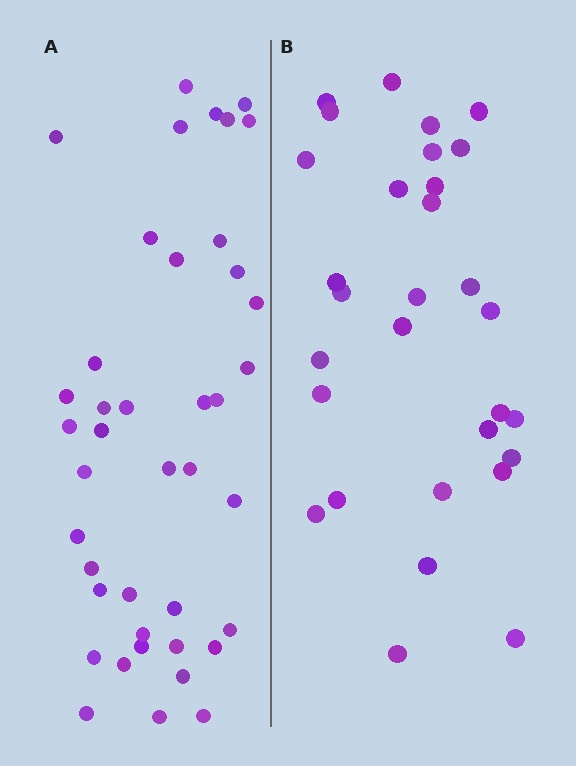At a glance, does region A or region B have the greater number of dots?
Region A (the left region) has more dots.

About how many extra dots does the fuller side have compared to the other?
Region A has roughly 12 or so more dots than region B.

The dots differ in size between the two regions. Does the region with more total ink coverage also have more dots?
No. Region B has more total ink coverage because its dots are larger, but region A actually contains more individual dots. Total area can be misleading — the number of items is what matters here.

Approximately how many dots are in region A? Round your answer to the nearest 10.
About 40 dots. (The exact count is 41, which rounds to 40.)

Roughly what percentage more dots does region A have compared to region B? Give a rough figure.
About 35% more.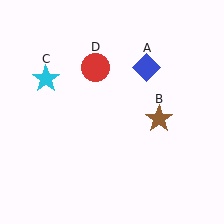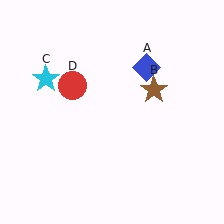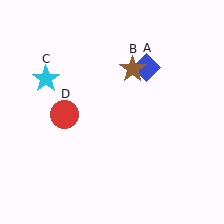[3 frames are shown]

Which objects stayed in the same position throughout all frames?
Blue diamond (object A) and cyan star (object C) remained stationary.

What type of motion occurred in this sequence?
The brown star (object B), red circle (object D) rotated counterclockwise around the center of the scene.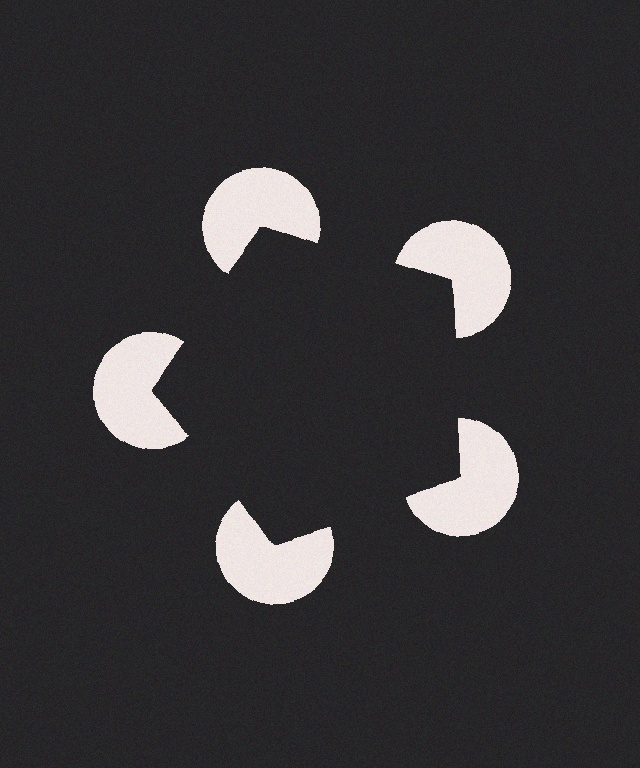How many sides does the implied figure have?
5 sides.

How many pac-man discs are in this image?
There are 5 — one at each vertex of the illusory pentagon.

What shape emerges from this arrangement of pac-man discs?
An illusory pentagon — its edges are inferred from the aligned wedge cuts in the pac-man discs, not physically drawn.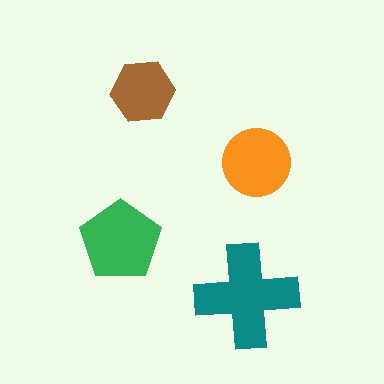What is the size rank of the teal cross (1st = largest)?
1st.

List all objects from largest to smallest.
The teal cross, the green pentagon, the orange circle, the brown hexagon.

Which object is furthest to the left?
The green pentagon is leftmost.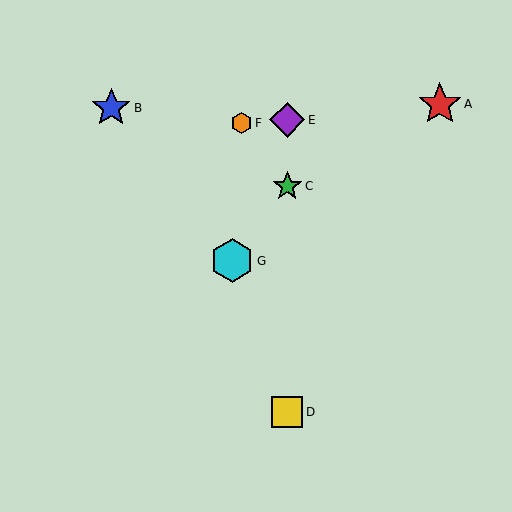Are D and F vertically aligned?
No, D is at x≈287 and F is at x≈242.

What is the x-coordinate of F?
Object F is at x≈242.